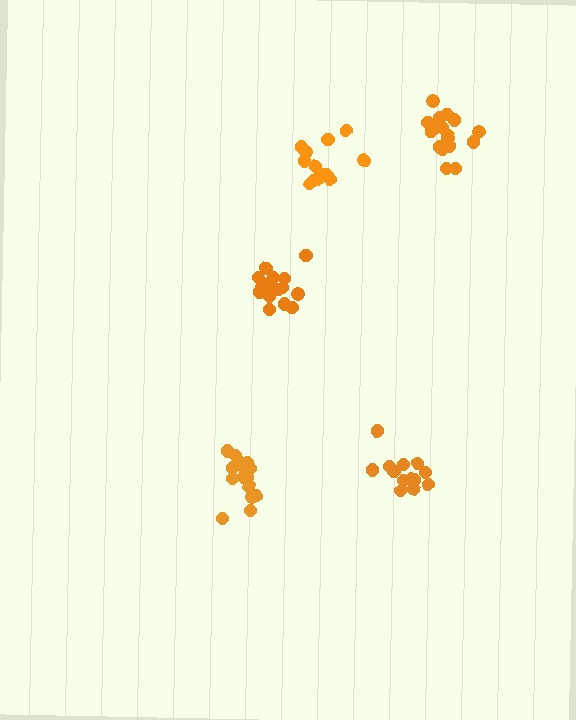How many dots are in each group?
Group 1: 15 dots, Group 2: 17 dots, Group 3: 16 dots, Group 4: 18 dots, Group 5: 13 dots (79 total).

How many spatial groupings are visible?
There are 5 spatial groupings.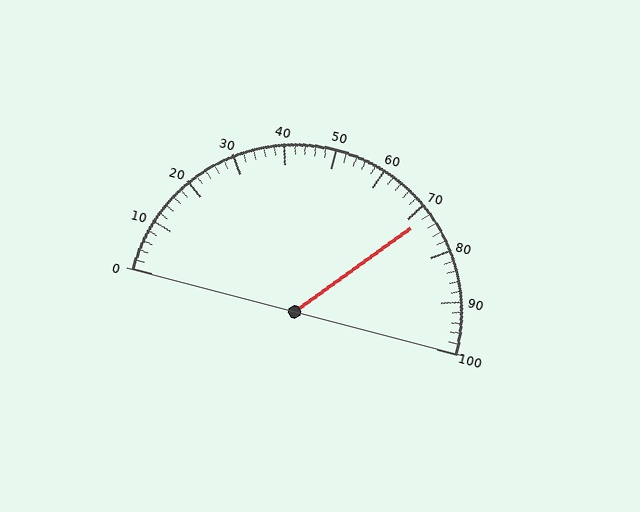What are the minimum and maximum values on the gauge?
The gauge ranges from 0 to 100.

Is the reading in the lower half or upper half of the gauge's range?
The reading is in the upper half of the range (0 to 100).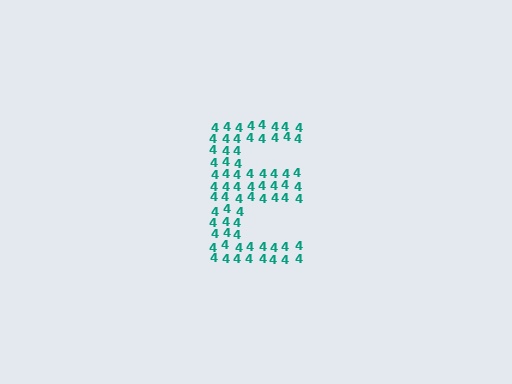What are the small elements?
The small elements are digit 4's.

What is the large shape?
The large shape is the letter E.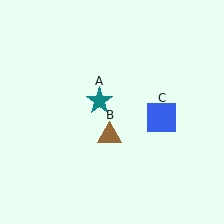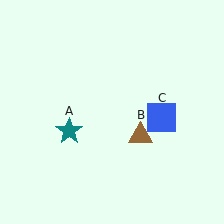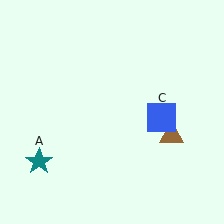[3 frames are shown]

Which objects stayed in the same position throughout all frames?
Blue square (object C) remained stationary.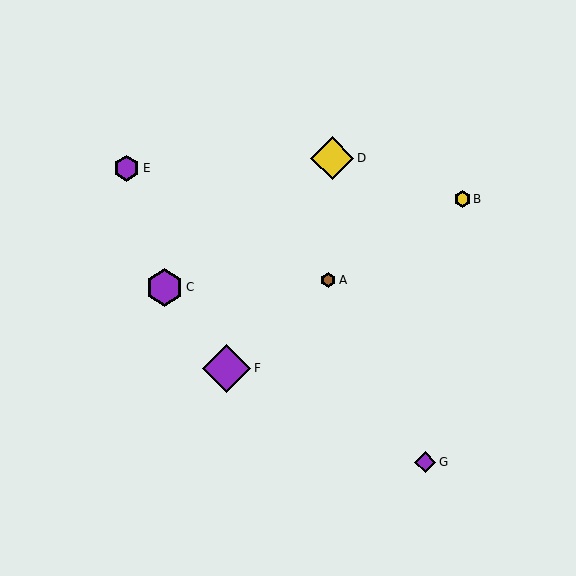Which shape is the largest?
The purple diamond (labeled F) is the largest.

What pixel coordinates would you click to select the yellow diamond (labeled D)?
Click at (332, 158) to select the yellow diamond D.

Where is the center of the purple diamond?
The center of the purple diamond is at (227, 368).